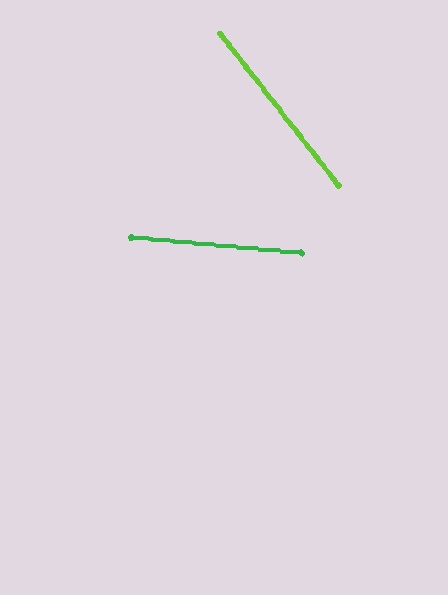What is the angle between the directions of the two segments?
Approximately 47 degrees.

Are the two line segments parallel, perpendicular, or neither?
Neither parallel nor perpendicular — they differ by about 47°.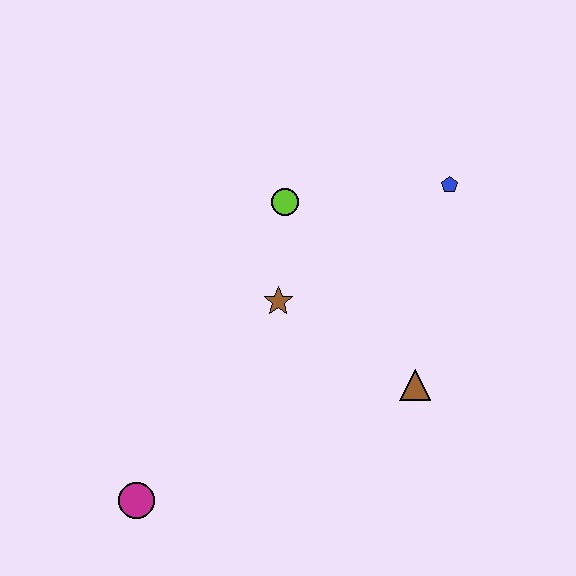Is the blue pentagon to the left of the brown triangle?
No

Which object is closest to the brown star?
The lime circle is closest to the brown star.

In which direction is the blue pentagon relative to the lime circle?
The blue pentagon is to the right of the lime circle.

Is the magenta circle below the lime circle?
Yes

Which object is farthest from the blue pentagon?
The magenta circle is farthest from the blue pentagon.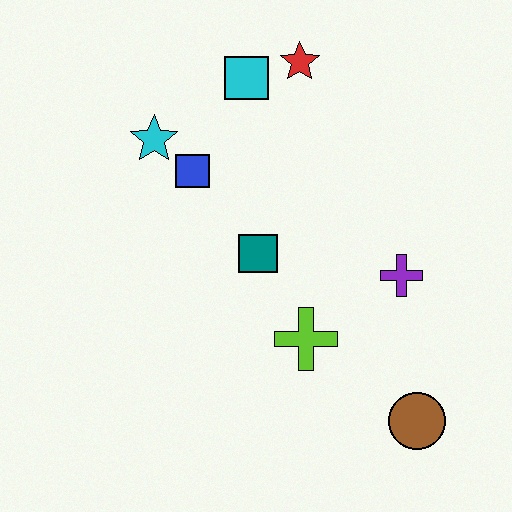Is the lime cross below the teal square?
Yes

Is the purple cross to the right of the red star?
Yes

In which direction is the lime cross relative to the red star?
The lime cross is below the red star.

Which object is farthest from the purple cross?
The cyan star is farthest from the purple cross.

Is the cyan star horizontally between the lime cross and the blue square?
No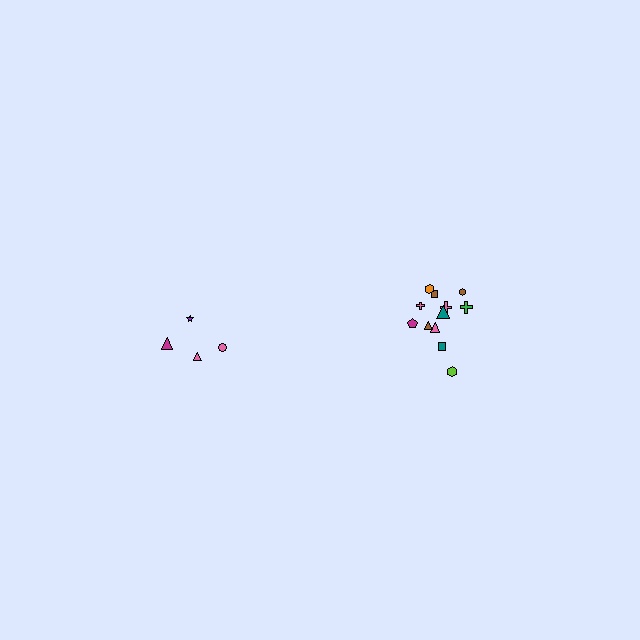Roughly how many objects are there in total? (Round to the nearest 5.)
Roughly 15 objects in total.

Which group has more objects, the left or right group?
The right group.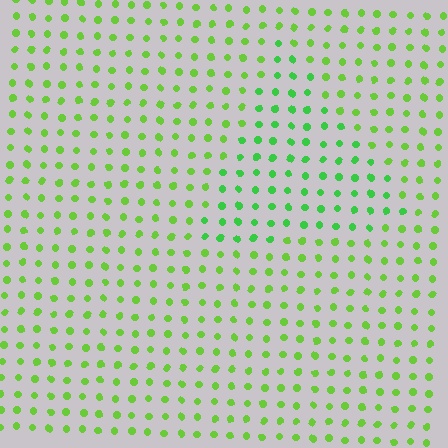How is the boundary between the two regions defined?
The boundary is defined purely by a slight shift in hue (about 25 degrees). Spacing, size, and orientation are identical on both sides.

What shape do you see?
I see a triangle.